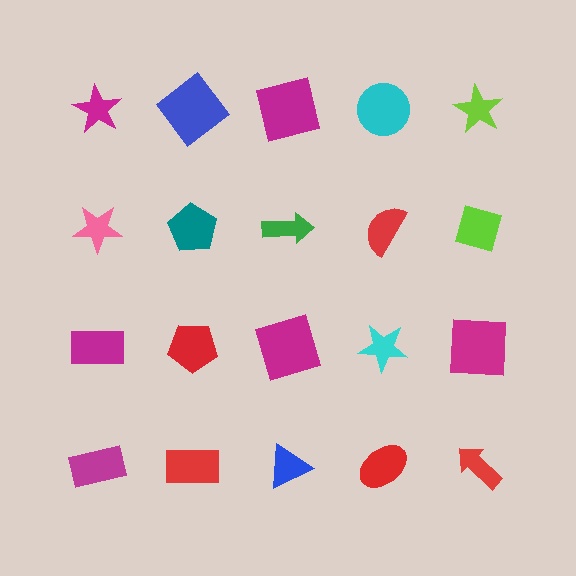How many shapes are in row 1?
5 shapes.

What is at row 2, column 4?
A red semicircle.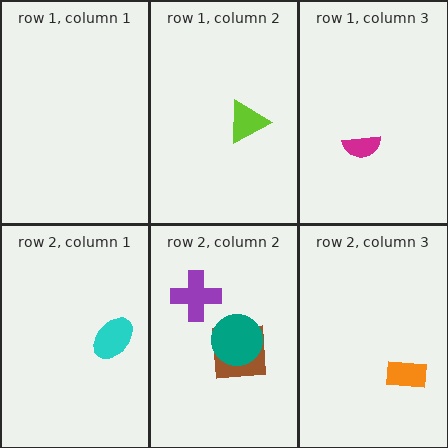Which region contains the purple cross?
The row 2, column 2 region.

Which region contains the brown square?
The row 2, column 2 region.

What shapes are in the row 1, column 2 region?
The lime triangle.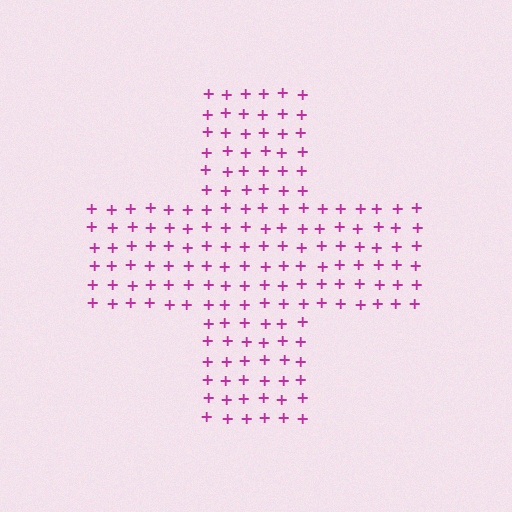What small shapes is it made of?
It is made of small plus signs.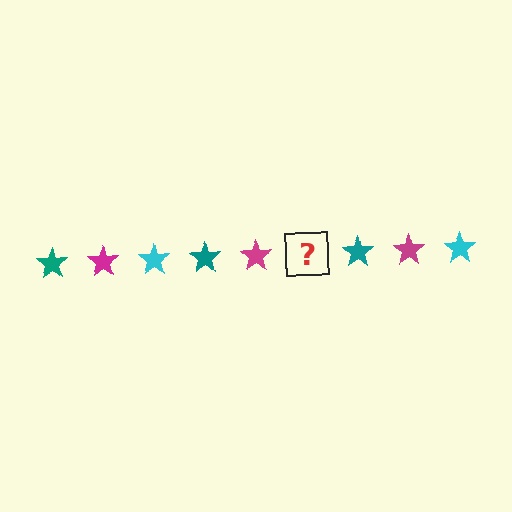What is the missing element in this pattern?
The missing element is a cyan star.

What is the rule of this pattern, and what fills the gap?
The rule is that the pattern cycles through teal, magenta, cyan stars. The gap should be filled with a cyan star.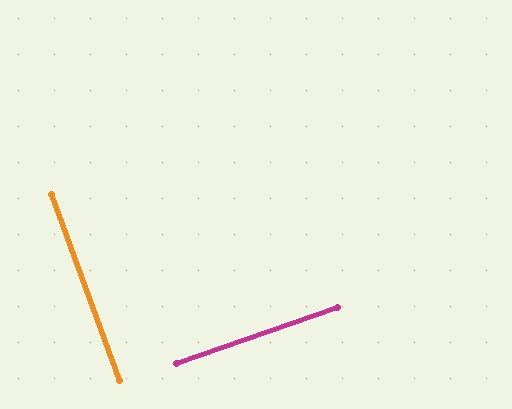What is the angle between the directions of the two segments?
Approximately 89 degrees.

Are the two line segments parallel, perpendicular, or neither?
Perpendicular — they meet at approximately 89°.